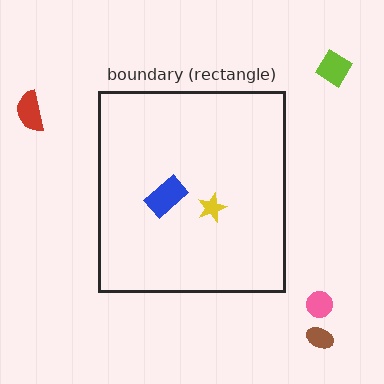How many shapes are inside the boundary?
2 inside, 4 outside.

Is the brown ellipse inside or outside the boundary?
Outside.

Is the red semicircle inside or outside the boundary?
Outside.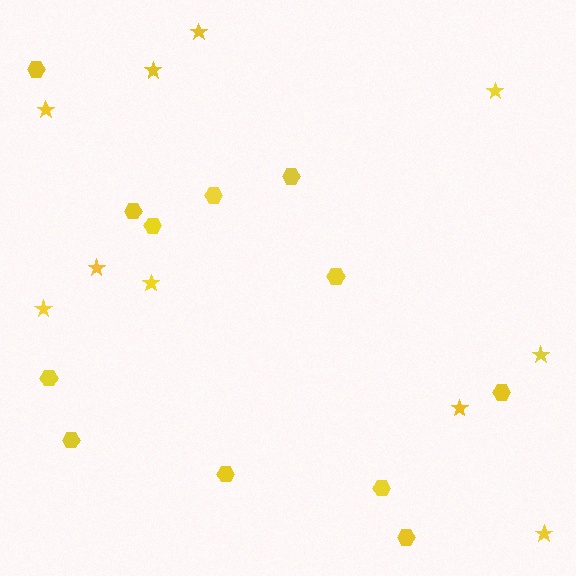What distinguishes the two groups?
There are 2 groups: one group of hexagons (12) and one group of stars (10).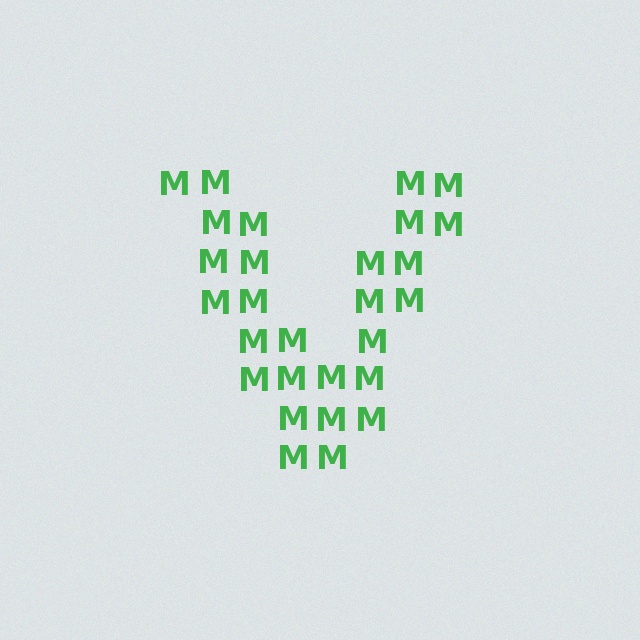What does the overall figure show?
The overall figure shows the letter V.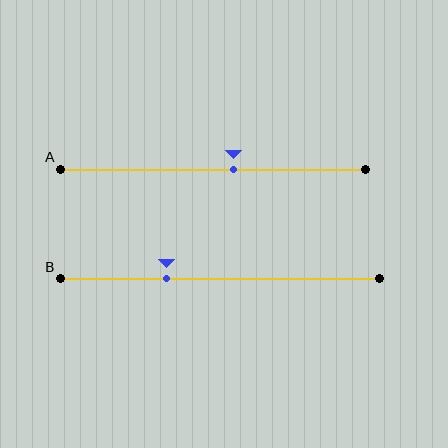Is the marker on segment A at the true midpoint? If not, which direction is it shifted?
No, the marker on segment A is shifted to the right by about 7% of the segment length.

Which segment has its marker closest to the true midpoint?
Segment A has its marker closest to the true midpoint.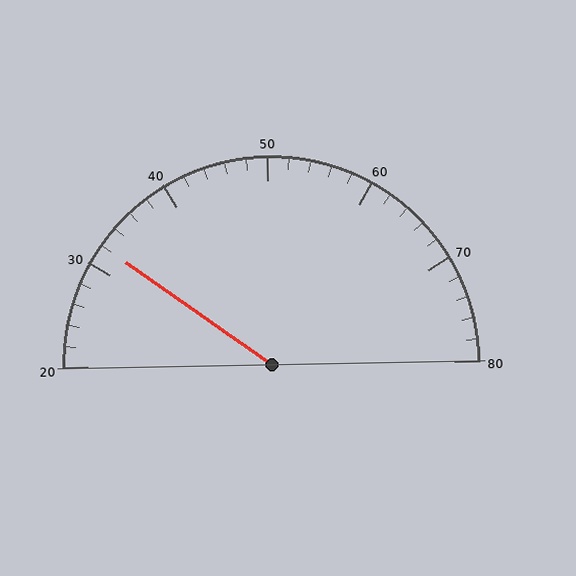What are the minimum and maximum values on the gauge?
The gauge ranges from 20 to 80.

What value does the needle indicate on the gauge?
The needle indicates approximately 32.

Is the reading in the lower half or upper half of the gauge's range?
The reading is in the lower half of the range (20 to 80).